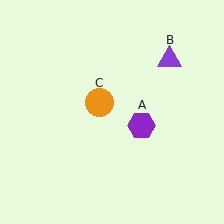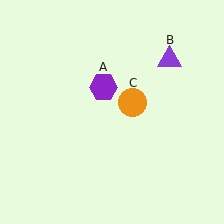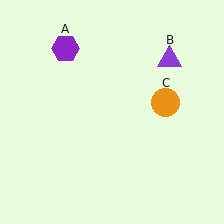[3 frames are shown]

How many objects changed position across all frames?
2 objects changed position: purple hexagon (object A), orange circle (object C).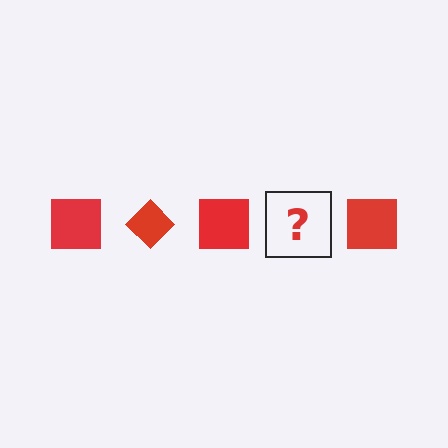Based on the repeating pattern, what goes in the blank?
The blank should be a red diamond.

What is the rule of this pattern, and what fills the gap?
The rule is that the pattern cycles through square, diamond shapes in red. The gap should be filled with a red diamond.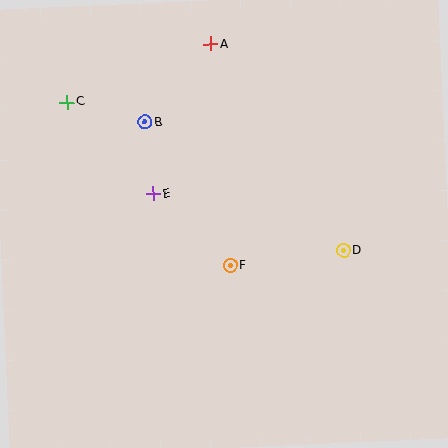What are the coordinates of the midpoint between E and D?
The midpoint between E and D is at (248, 222).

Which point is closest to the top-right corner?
Point A is closest to the top-right corner.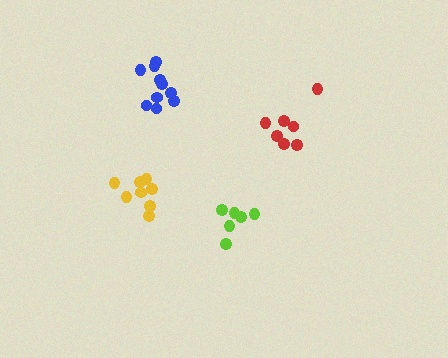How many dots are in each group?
Group 1: 7 dots, Group 2: 10 dots, Group 3: 8 dots, Group 4: 6 dots (31 total).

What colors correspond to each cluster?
The clusters are colored: red, blue, yellow, lime.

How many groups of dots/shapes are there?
There are 4 groups.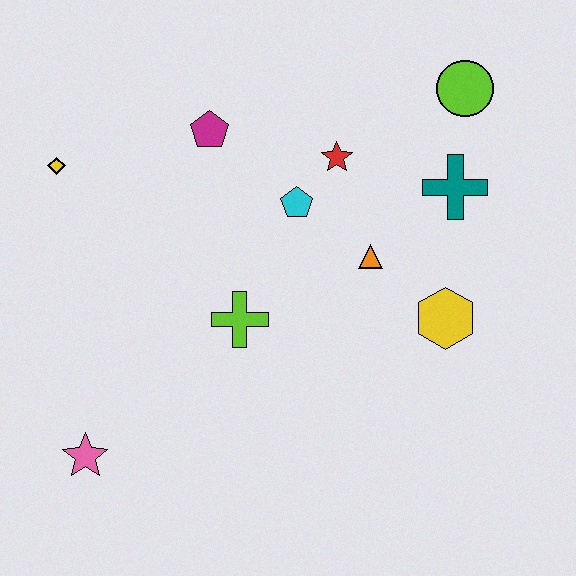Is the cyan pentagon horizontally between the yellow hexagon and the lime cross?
Yes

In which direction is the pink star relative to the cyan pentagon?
The pink star is below the cyan pentagon.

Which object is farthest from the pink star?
The lime circle is farthest from the pink star.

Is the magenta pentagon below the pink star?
No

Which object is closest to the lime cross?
The cyan pentagon is closest to the lime cross.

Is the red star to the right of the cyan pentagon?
Yes